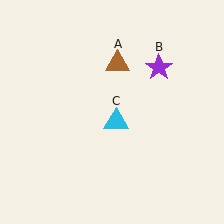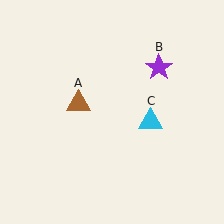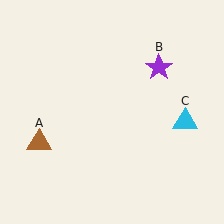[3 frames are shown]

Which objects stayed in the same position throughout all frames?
Purple star (object B) remained stationary.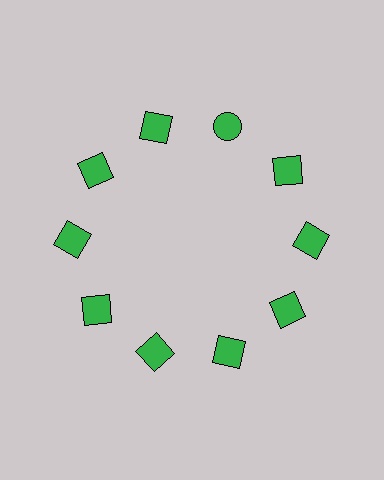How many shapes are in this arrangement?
There are 10 shapes arranged in a ring pattern.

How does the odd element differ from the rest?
It has a different shape: circle instead of square.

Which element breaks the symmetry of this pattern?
The green circle at roughly the 1 o'clock position breaks the symmetry. All other shapes are green squares.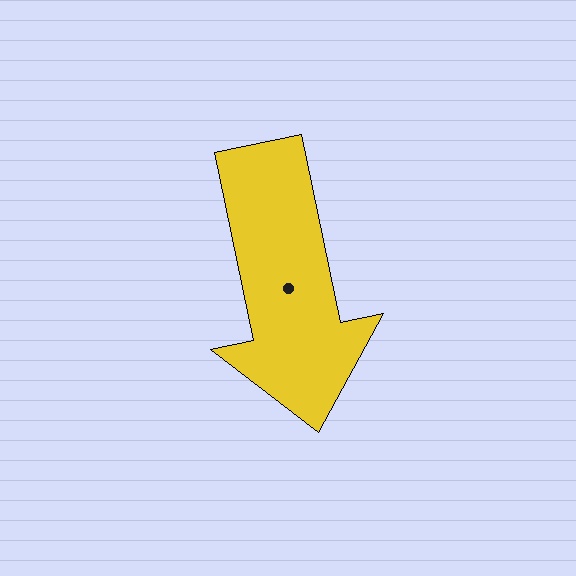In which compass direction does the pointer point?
South.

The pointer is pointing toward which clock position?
Roughly 6 o'clock.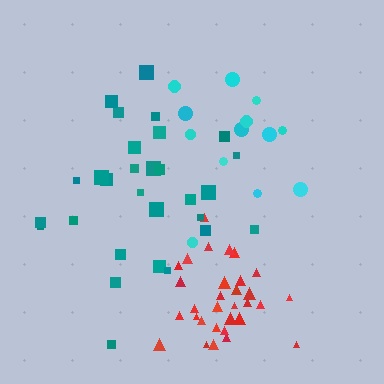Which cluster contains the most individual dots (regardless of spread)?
Red (32).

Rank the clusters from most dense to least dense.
red, teal, cyan.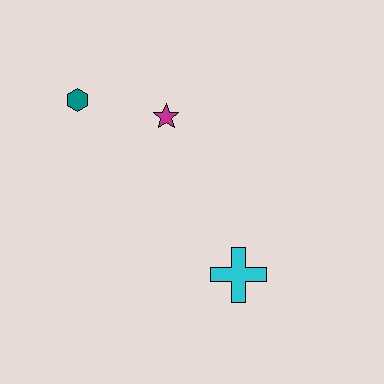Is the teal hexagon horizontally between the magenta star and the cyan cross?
No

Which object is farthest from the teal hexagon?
The cyan cross is farthest from the teal hexagon.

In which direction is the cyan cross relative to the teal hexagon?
The cyan cross is below the teal hexagon.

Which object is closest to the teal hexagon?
The magenta star is closest to the teal hexagon.